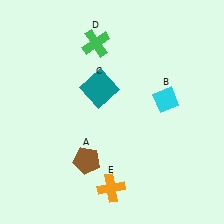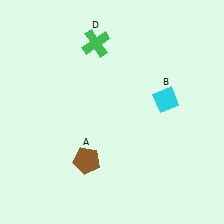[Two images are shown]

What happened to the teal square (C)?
The teal square (C) was removed in Image 2. It was in the top-left area of Image 1.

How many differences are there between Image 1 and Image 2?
There are 2 differences between the two images.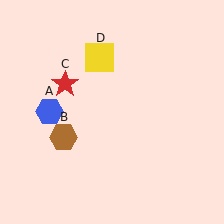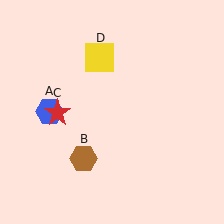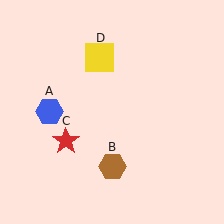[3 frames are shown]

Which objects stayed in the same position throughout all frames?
Blue hexagon (object A) and yellow square (object D) remained stationary.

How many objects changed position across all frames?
2 objects changed position: brown hexagon (object B), red star (object C).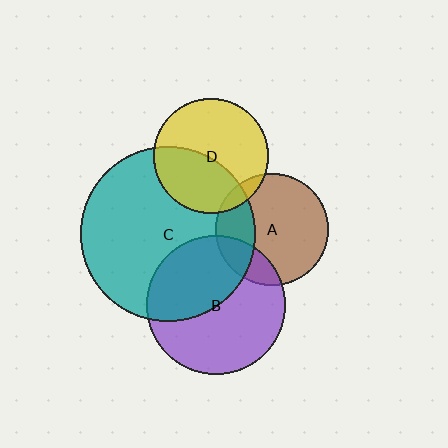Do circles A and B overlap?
Yes.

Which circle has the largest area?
Circle C (teal).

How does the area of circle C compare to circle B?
Approximately 1.6 times.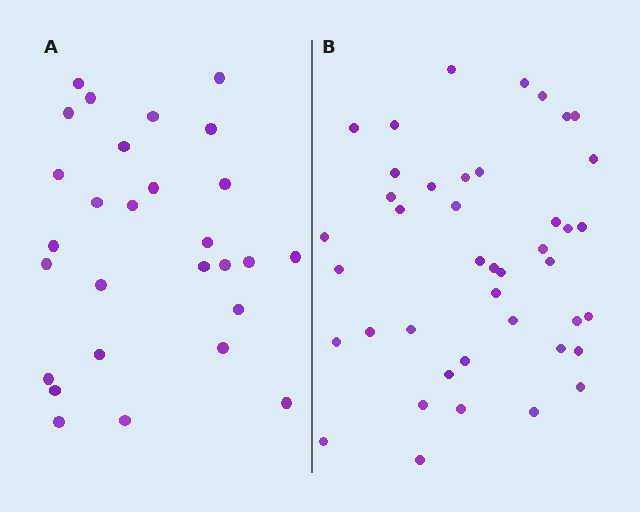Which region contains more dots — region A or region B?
Region B (the right region) has more dots.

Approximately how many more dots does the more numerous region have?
Region B has approximately 15 more dots than region A.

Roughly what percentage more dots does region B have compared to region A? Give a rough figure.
About 50% more.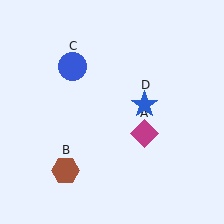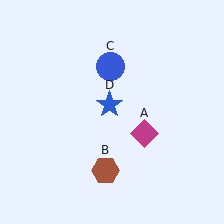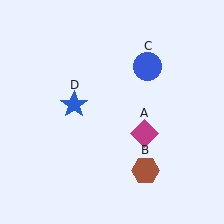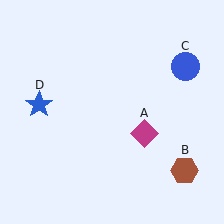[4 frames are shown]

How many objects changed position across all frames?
3 objects changed position: brown hexagon (object B), blue circle (object C), blue star (object D).